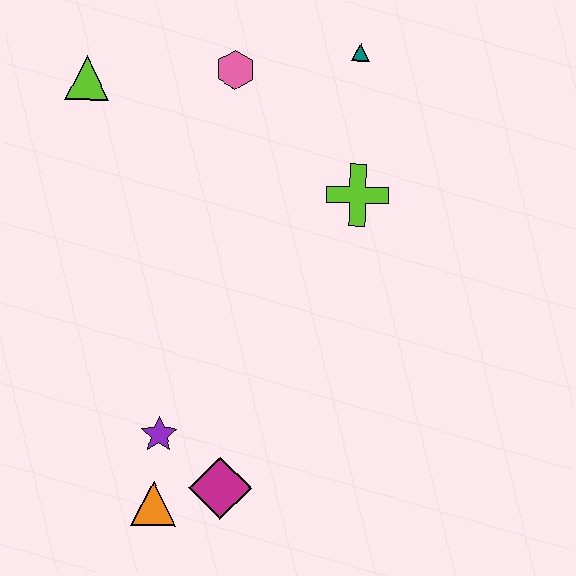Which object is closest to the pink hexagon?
The teal triangle is closest to the pink hexagon.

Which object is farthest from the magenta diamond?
The teal triangle is farthest from the magenta diamond.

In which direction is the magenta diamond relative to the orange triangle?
The magenta diamond is to the right of the orange triangle.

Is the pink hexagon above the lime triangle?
Yes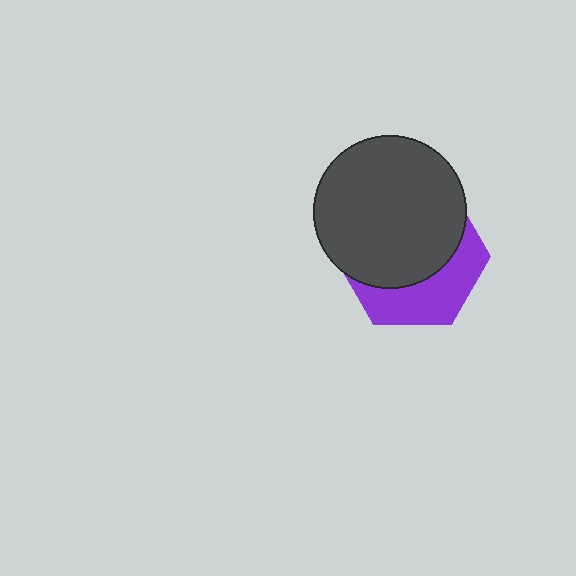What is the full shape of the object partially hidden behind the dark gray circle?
The partially hidden object is a purple hexagon.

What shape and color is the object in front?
The object in front is a dark gray circle.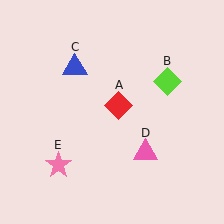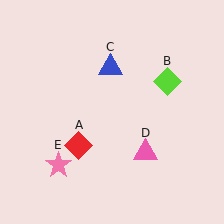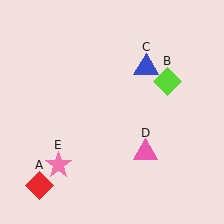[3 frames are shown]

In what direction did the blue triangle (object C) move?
The blue triangle (object C) moved right.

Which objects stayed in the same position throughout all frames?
Lime diamond (object B) and pink triangle (object D) and pink star (object E) remained stationary.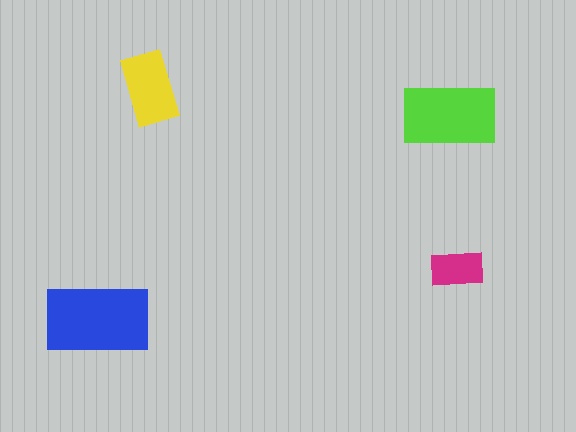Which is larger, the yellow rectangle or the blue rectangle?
The blue one.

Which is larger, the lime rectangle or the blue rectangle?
The blue one.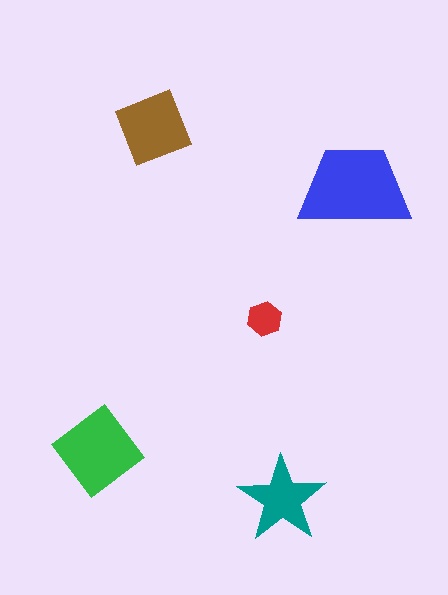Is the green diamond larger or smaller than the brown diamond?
Larger.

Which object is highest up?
The brown diamond is topmost.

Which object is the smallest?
The red hexagon.